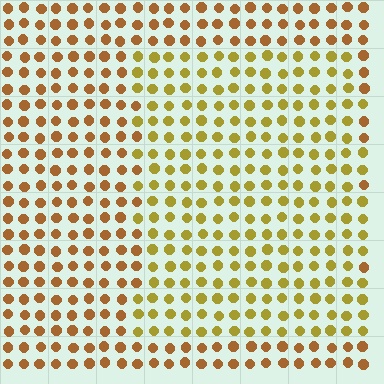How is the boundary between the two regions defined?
The boundary is defined purely by a slight shift in hue (about 27 degrees). Spacing, size, and orientation are identical on both sides.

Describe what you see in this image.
The image is filled with small brown elements in a uniform arrangement. A rectangle-shaped region is visible where the elements are tinted to a slightly different hue, forming a subtle color boundary.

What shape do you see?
I see a rectangle.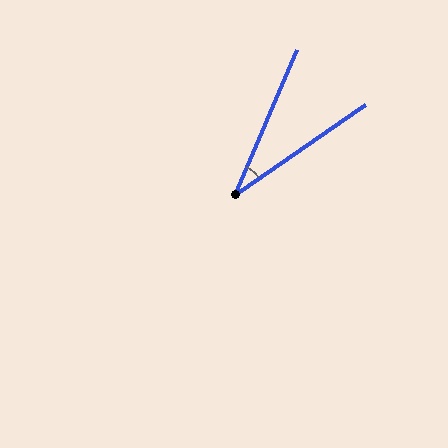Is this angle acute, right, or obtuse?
It is acute.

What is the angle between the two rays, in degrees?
Approximately 32 degrees.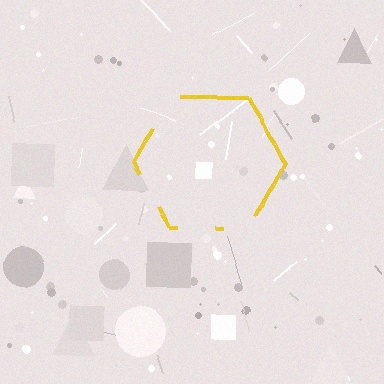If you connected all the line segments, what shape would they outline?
They would outline a hexagon.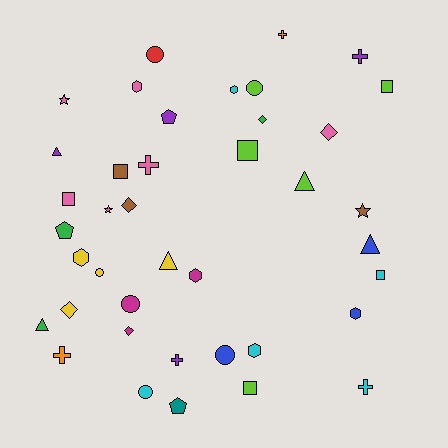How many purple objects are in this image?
There are 4 purple objects.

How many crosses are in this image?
There are 6 crosses.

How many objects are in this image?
There are 40 objects.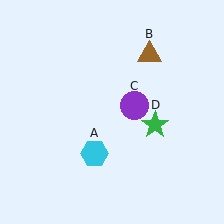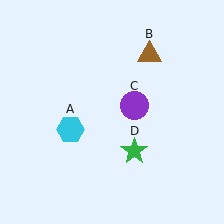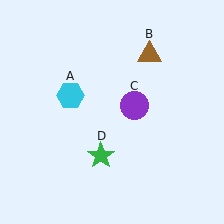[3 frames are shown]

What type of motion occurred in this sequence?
The cyan hexagon (object A), green star (object D) rotated clockwise around the center of the scene.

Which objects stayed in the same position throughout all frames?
Brown triangle (object B) and purple circle (object C) remained stationary.